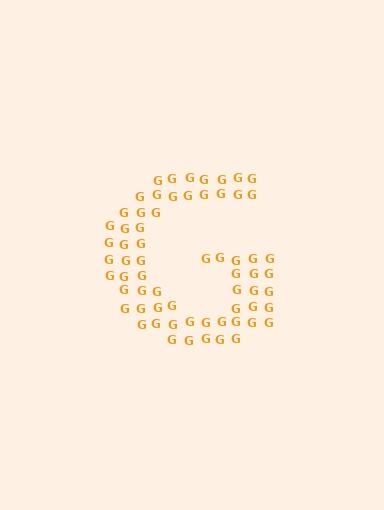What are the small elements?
The small elements are letter G's.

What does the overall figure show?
The overall figure shows the letter G.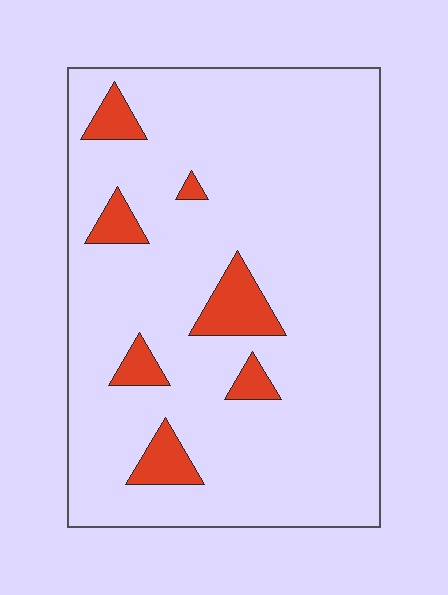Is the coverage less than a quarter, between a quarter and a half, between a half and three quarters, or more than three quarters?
Less than a quarter.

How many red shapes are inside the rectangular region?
7.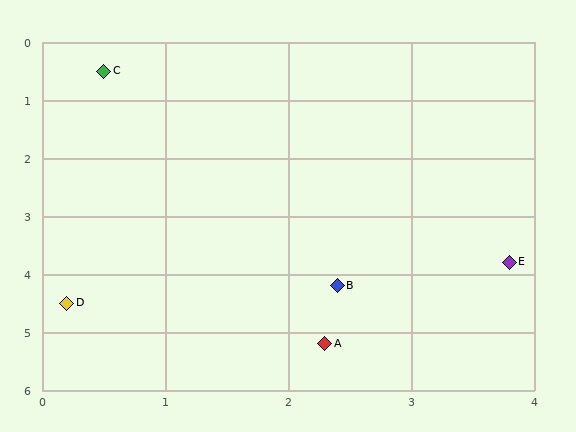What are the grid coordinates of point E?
Point E is at approximately (3.8, 3.8).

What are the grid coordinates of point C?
Point C is at approximately (0.5, 0.5).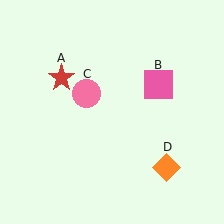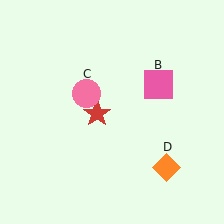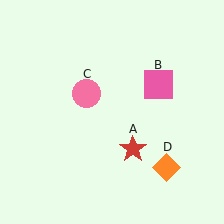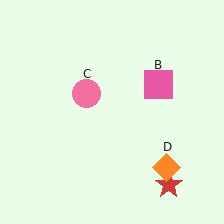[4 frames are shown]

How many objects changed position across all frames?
1 object changed position: red star (object A).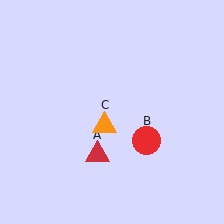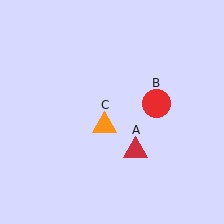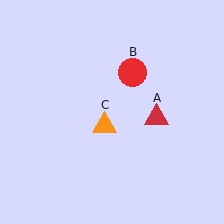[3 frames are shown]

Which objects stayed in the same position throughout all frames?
Orange triangle (object C) remained stationary.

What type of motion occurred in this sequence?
The red triangle (object A), red circle (object B) rotated counterclockwise around the center of the scene.